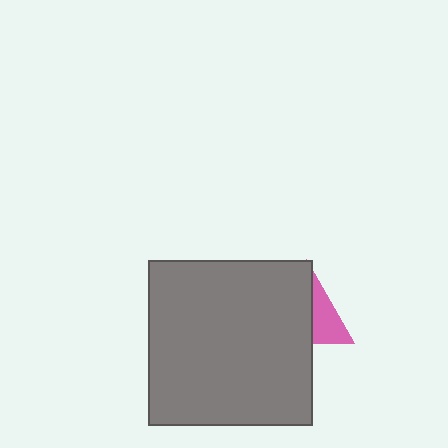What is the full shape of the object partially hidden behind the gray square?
The partially hidden object is a pink triangle.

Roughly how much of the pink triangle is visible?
A small part of it is visible (roughly 36%).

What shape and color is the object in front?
The object in front is a gray square.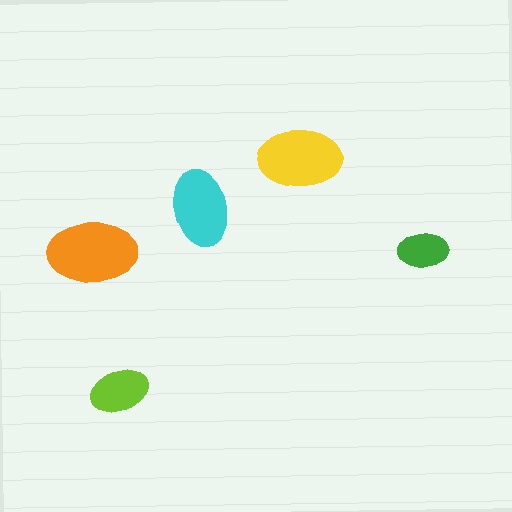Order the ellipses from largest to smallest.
the orange one, the yellow one, the cyan one, the lime one, the green one.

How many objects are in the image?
There are 5 objects in the image.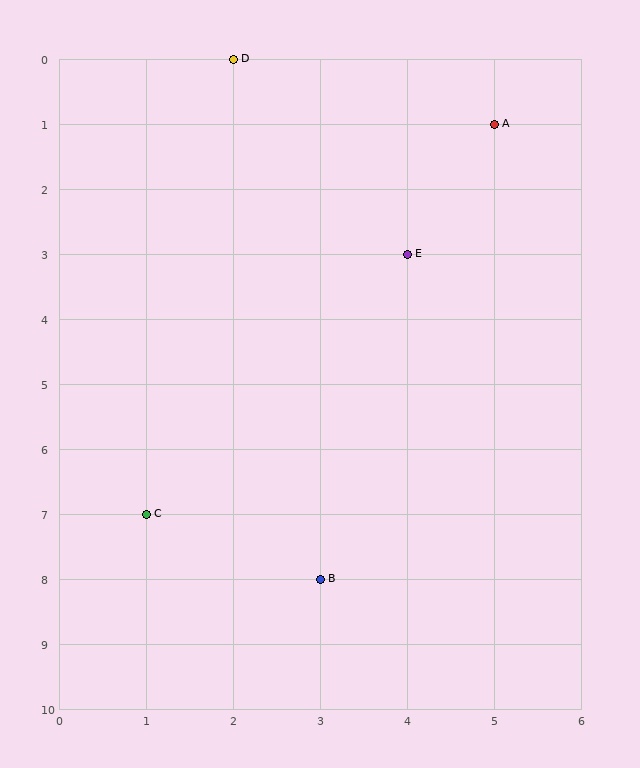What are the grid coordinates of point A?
Point A is at grid coordinates (5, 1).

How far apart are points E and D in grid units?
Points E and D are 2 columns and 3 rows apart (about 3.6 grid units diagonally).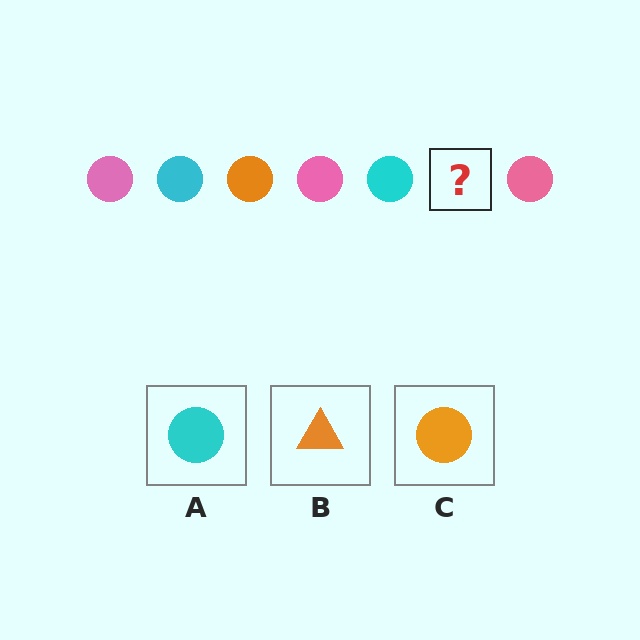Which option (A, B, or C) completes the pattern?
C.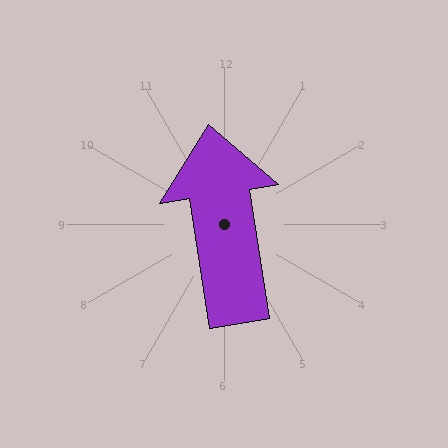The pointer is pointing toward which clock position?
Roughly 12 o'clock.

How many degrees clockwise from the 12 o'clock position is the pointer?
Approximately 351 degrees.